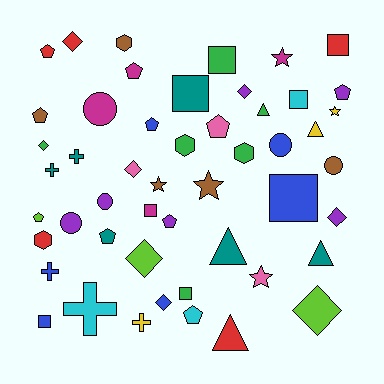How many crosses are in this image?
There are 5 crosses.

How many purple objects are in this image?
There are 6 purple objects.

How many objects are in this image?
There are 50 objects.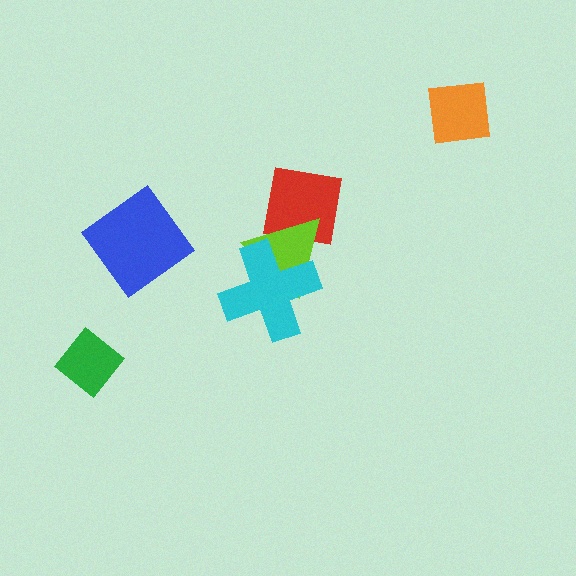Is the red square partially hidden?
Yes, it is partially covered by another shape.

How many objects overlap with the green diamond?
0 objects overlap with the green diamond.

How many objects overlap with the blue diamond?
0 objects overlap with the blue diamond.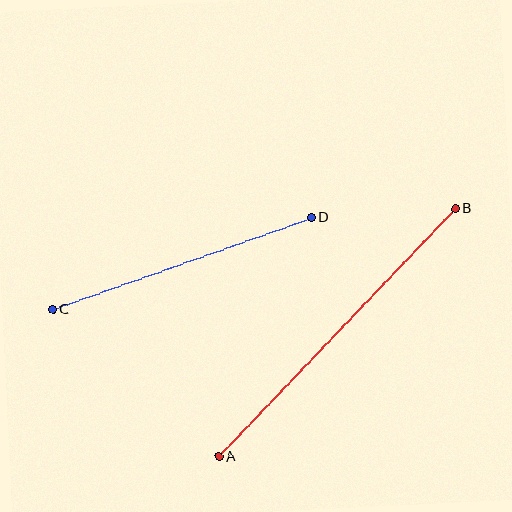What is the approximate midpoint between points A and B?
The midpoint is at approximately (337, 333) pixels.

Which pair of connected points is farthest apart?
Points A and B are farthest apart.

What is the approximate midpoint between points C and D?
The midpoint is at approximately (182, 263) pixels.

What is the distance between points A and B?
The distance is approximately 342 pixels.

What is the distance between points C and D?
The distance is approximately 275 pixels.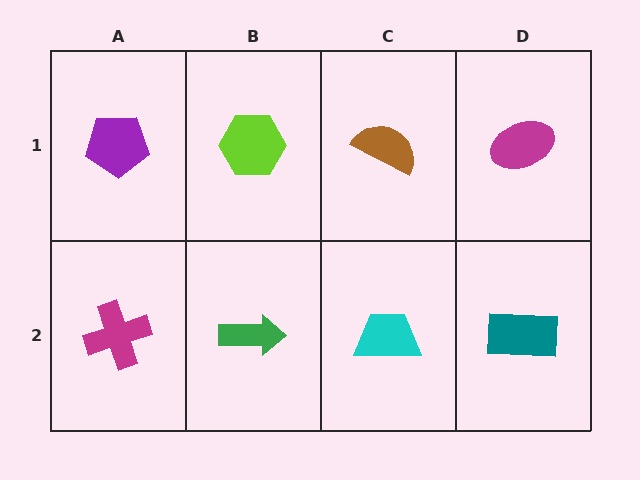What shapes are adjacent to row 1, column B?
A green arrow (row 2, column B), a purple pentagon (row 1, column A), a brown semicircle (row 1, column C).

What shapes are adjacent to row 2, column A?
A purple pentagon (row 1, column A), a green arrow (row 2, column B).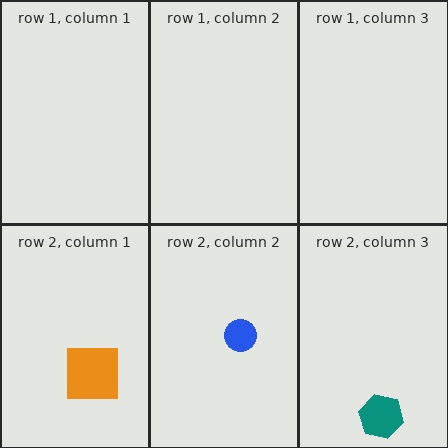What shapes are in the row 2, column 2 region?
The blue circle.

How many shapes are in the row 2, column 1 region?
1.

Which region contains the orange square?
The row 2, column 1 region.